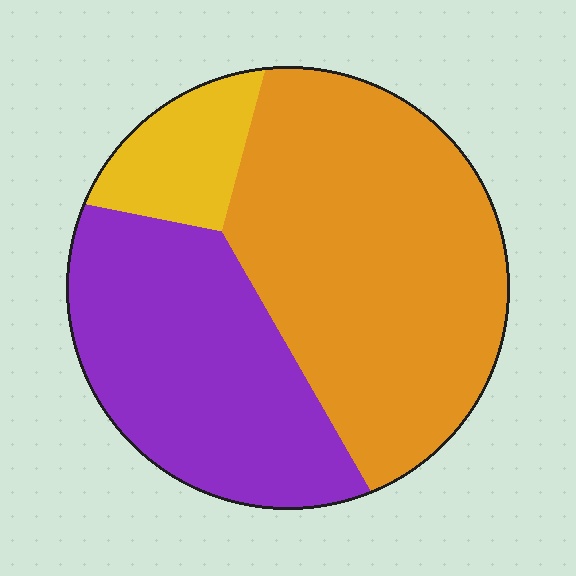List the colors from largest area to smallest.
From largest to smallest: orange, purple, yellow.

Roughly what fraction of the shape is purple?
Purple covers roughly 35% of the shape.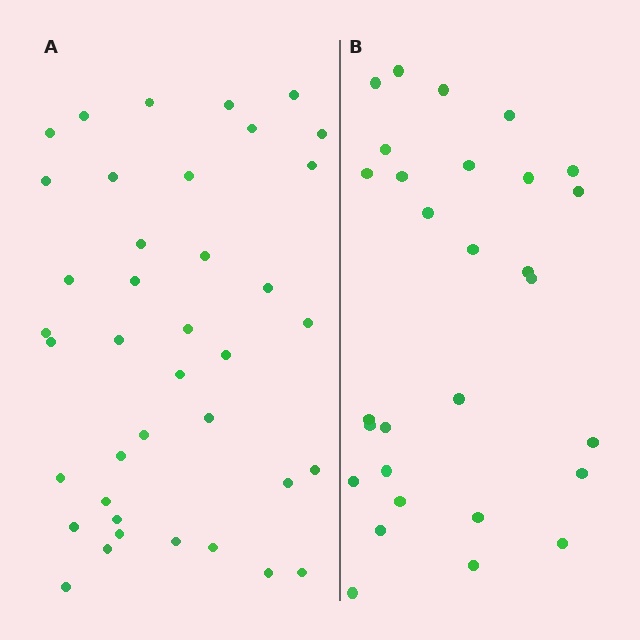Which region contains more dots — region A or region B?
Region A (the left region) has more dots.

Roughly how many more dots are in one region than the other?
Region A has roughly 10 or so more dots than region B.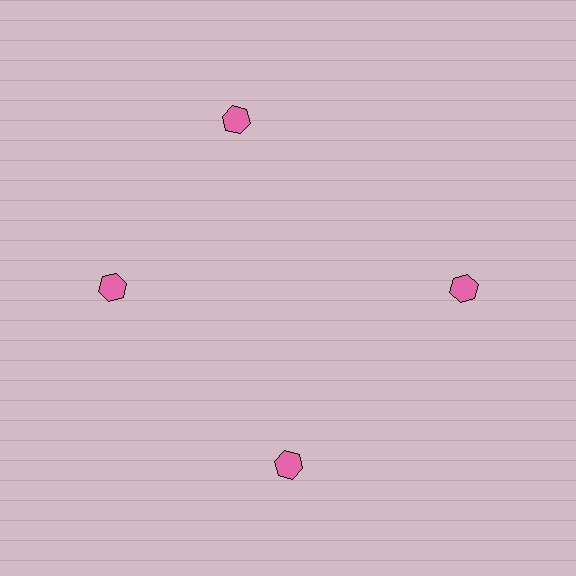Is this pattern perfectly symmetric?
No. The 4 pink hexagons are arranged in a ring, but one element near the 12 o'clock position is rotated out of alignment along the ring, breaking the 4-fold rotational symmetry.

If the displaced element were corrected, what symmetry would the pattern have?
It would have 4-fold rotational symmetry — the pattern would map onto itself every 90 degrees.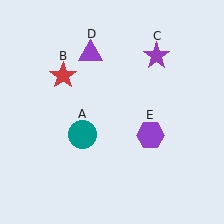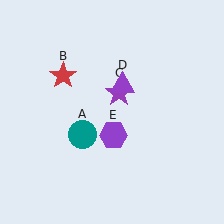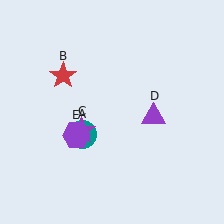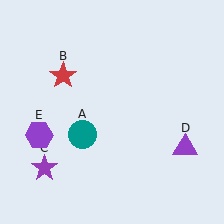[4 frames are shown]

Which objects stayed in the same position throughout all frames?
Teal circle (object A) and red star (object B) remained stationary.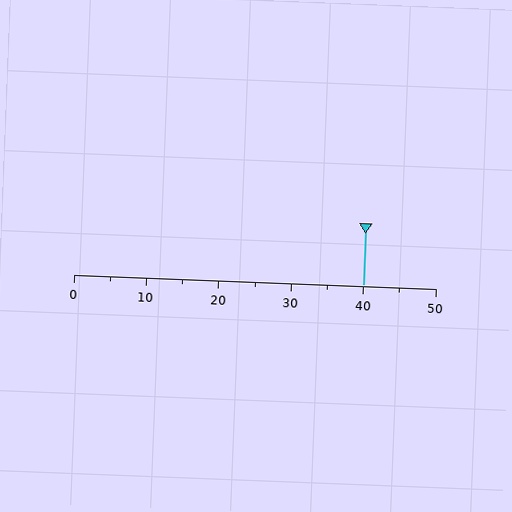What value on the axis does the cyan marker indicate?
The marker indicates approximately 40.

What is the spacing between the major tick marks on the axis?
The major ticks are spaced 10 apart.